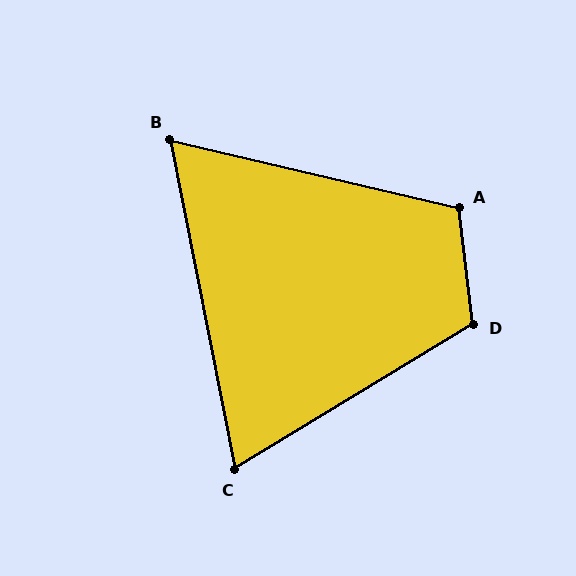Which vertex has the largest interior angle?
D, at approximately 114 degrees.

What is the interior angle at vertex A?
Approximately 110 degrees (obtuse).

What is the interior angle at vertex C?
Approximately 70 degrees (acute).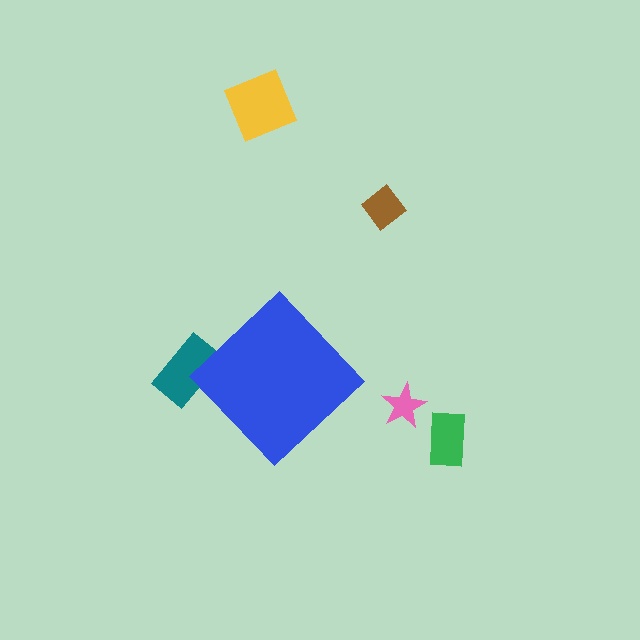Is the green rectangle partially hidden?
No, the green rectangle is fully visible.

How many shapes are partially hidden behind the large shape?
1 shape is partially hidden.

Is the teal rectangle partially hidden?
Yes, the teal rectangle is partially hidden behind the blue diamond.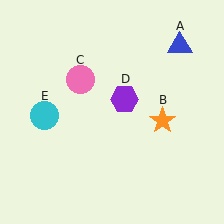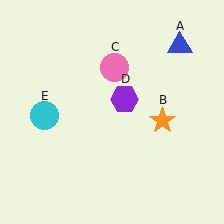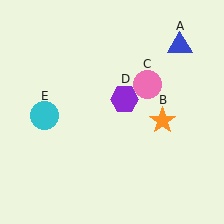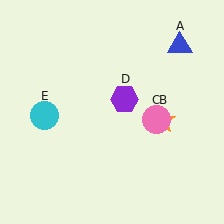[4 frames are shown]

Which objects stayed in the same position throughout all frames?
Blue triangle (object A) and orange star (object B) and purple hexagon (object D) and cyan circle (object E) remained stationary.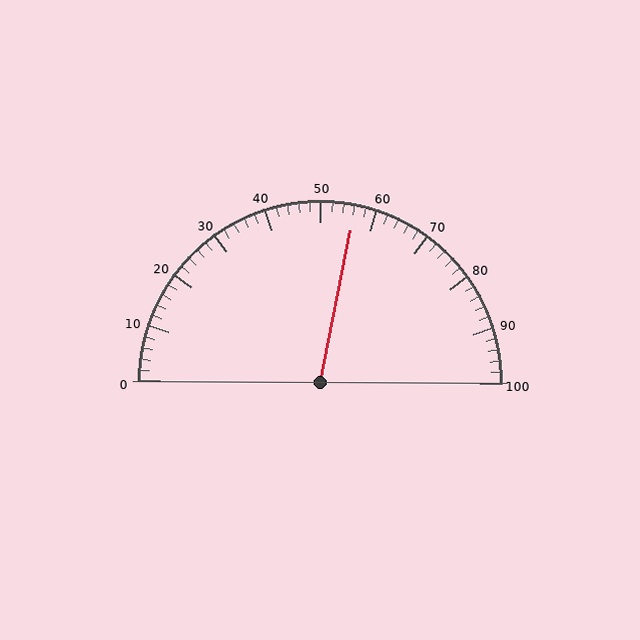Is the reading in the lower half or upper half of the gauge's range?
The reading is in the upper half of the range (0 to 100).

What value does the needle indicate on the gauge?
The needle indicates approximately 56.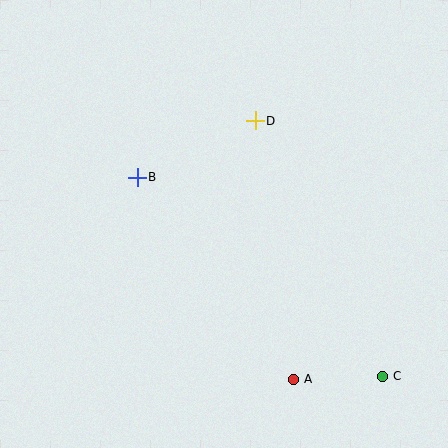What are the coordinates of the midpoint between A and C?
The midpoint between A and C is at (338, 378).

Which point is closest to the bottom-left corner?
Point A is closest to the bottom-left corner.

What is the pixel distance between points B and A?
The distance between B and A is 255 pixels.